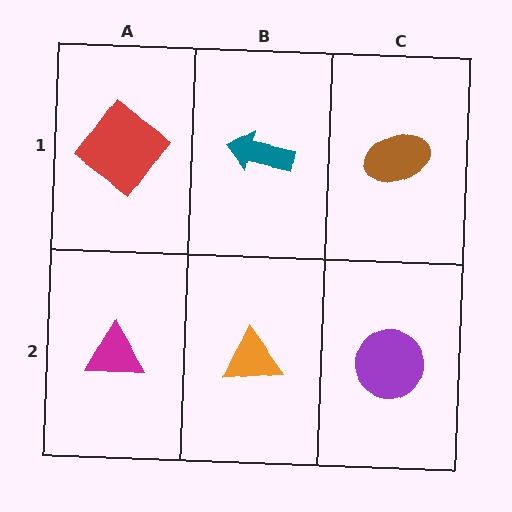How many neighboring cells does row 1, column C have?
2.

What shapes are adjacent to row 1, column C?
A purple circle (row 2, column C), a teal arrow (row 1, column B).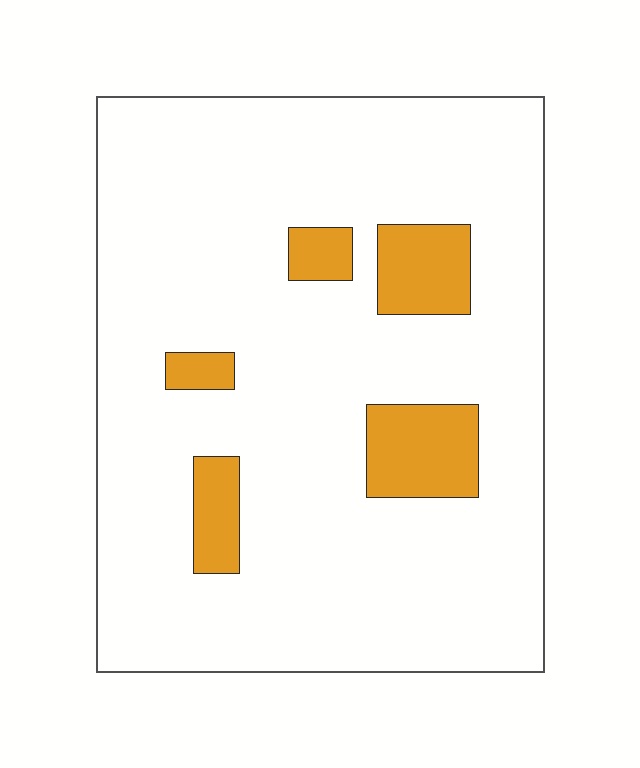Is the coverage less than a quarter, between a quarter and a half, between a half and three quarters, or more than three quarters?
Less than a quarter.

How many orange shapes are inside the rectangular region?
5.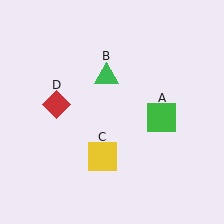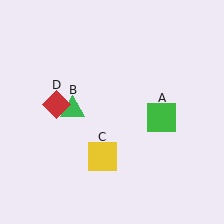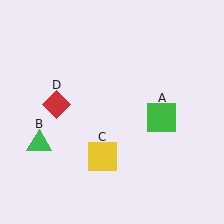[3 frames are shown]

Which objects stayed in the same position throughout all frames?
Green square (object A) and yellow square (object C) and red diamond (object D) remained stationary.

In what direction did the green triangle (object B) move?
The green triangle (object B) moved down and to the left.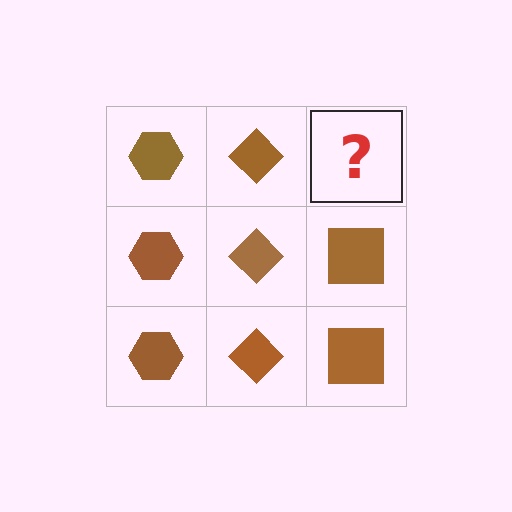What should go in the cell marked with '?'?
The missing cell should contain a brown square.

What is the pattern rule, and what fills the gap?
The rule is that each column has a consistent shape. The gap should be filled with a brown square.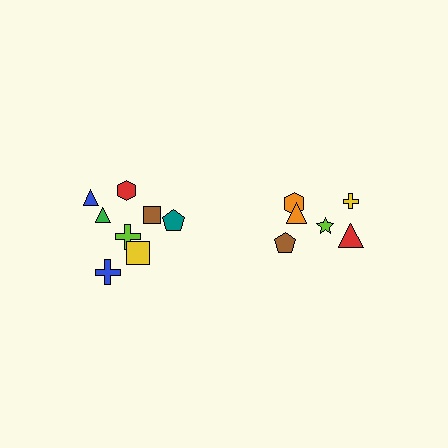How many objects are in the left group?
There are 8 objects.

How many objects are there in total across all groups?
There are 14 objects.